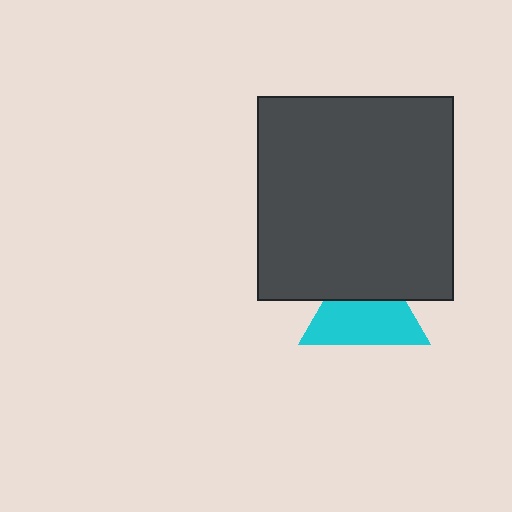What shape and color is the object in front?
The object in front is a dark gray rectangle.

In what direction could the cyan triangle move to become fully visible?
The cyan triangle could move down. That would shift it out from behind the dark gray rectangle entirely.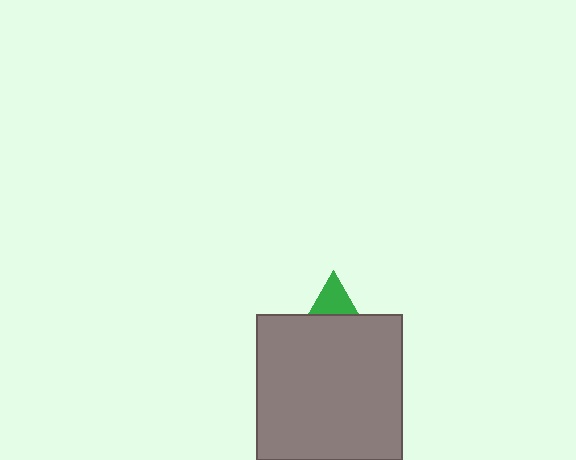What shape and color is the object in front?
The object in front is a gray square.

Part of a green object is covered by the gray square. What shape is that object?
It is a triangle.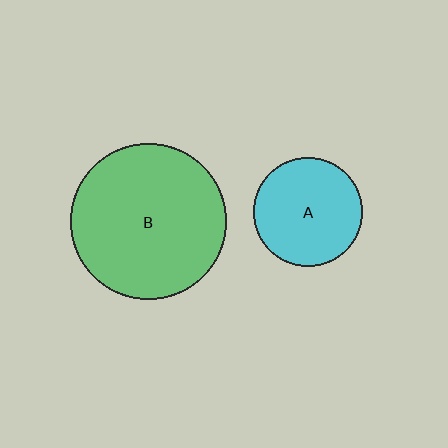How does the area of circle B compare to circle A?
Approximately 2.1 times.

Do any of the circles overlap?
No, none of the circles overlap.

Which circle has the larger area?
Circle B (green).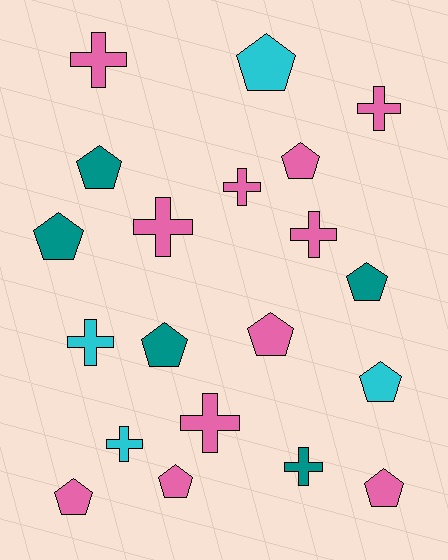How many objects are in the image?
There are 20 objects.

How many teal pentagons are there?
There are 4 teal pentagons.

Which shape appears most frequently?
Pentagon, with 11 objects.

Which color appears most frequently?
Pink, with 11 objects.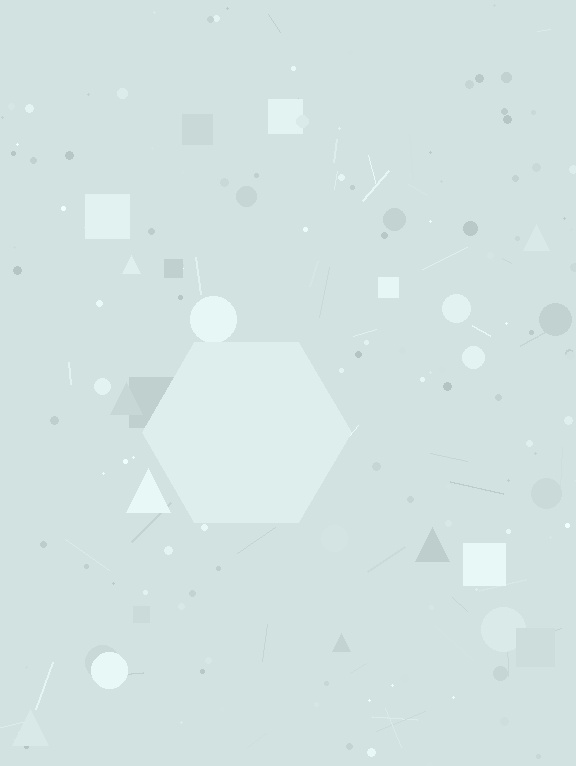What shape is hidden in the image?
A hexagon is hidden in the image.